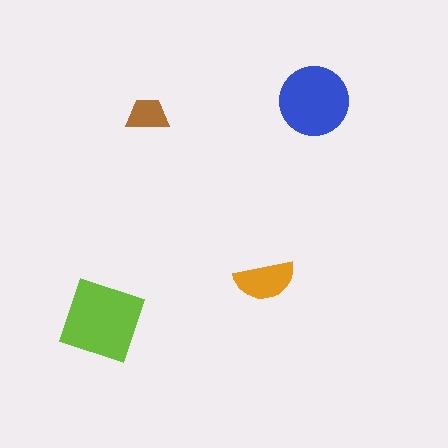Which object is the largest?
The lime diamond.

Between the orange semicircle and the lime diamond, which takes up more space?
The lime diamond.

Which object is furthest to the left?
The lime diamond is leftmost.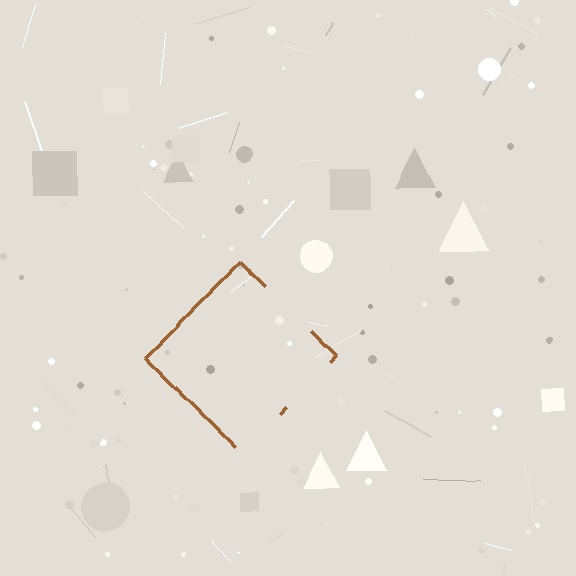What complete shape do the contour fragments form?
The contour fragments form a diamond.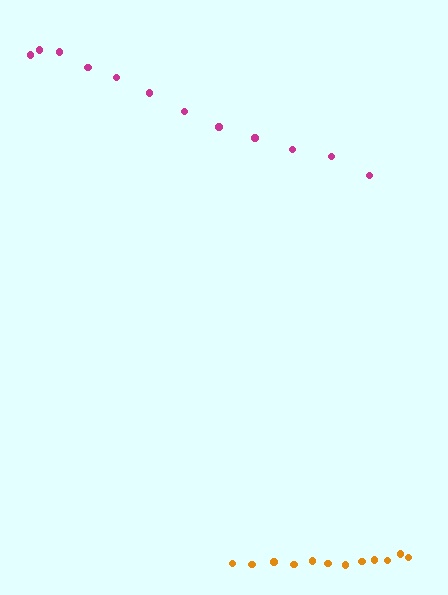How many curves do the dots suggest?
There are 2 distinct paths.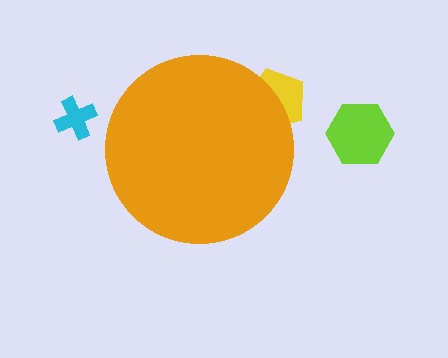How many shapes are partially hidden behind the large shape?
1 shape is partially hidden.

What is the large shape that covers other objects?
An orange circle.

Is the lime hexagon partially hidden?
No, the lime hexagon is fully visible.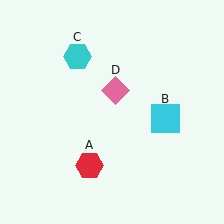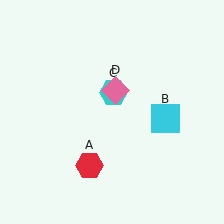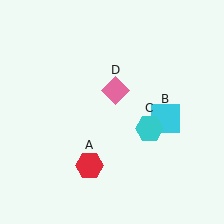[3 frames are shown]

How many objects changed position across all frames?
1 object changed position: cyan hexagon (object C).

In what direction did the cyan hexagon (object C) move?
The cyan hexagon (object C) moved down and to the right.